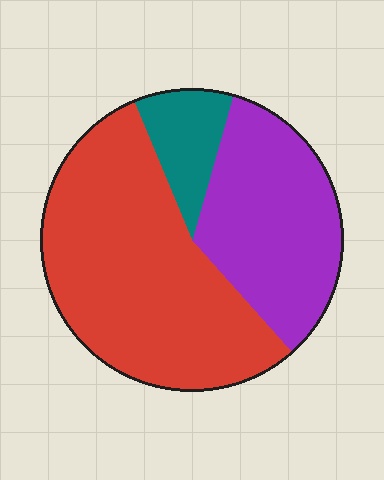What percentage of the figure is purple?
Purple covers around 35% of the figure.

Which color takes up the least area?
Teal, at roughly 10%.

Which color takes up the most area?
Red, at roughly 55%.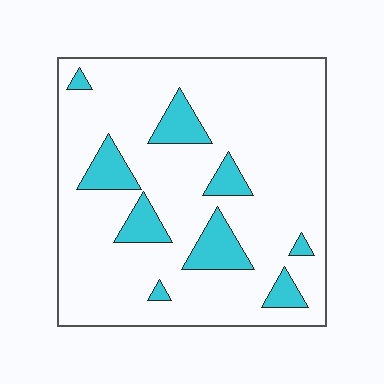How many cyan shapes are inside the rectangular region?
9.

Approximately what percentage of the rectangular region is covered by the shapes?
Approximately 15%.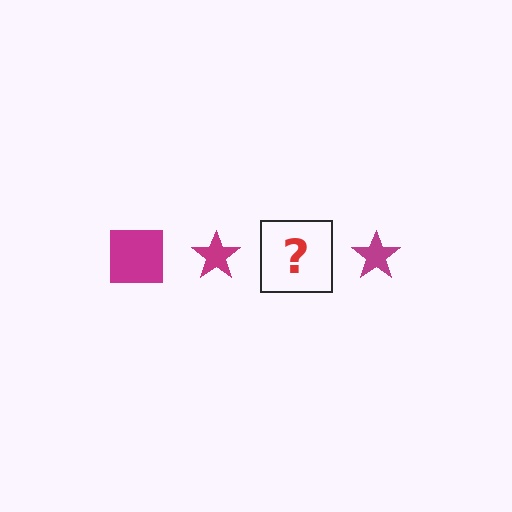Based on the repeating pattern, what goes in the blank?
The blank should be a magenta square.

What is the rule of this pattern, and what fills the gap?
The rule is that the pattern cycles through square, star shapes in magenta. The gap should be filled with a magenta square.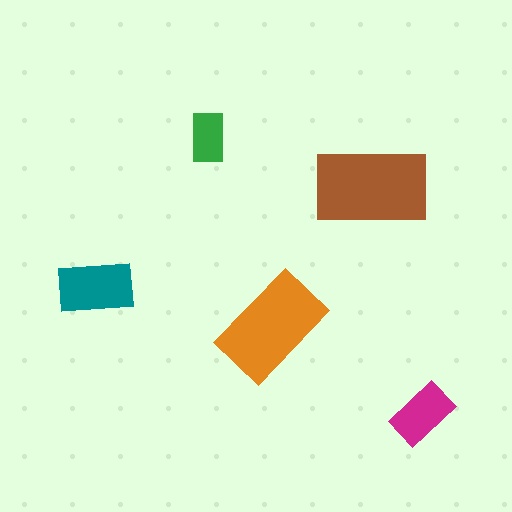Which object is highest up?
The green rectangle is topmost.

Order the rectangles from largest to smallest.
the brown one, the orange one, the teal one, the magenta one, the green one.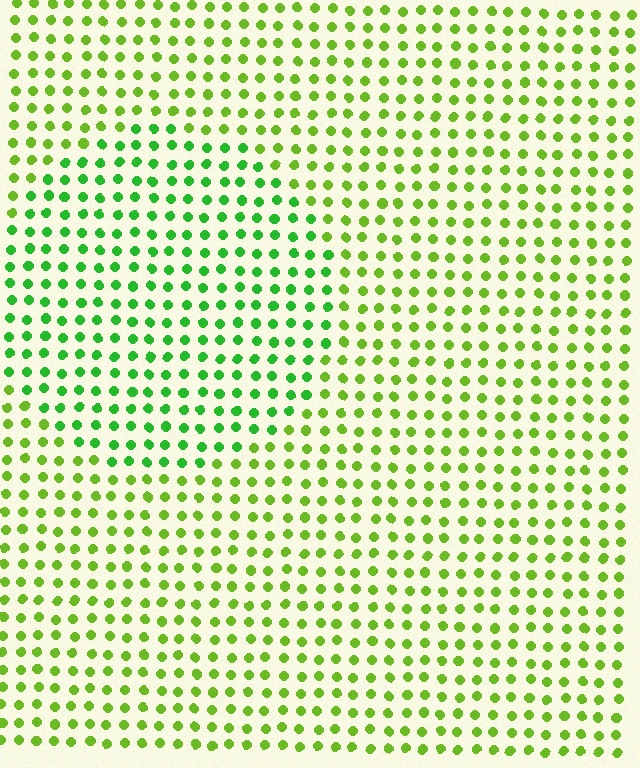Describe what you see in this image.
The image is filled with small lime elements in a uniform arrangement. A circle-shaped region is visible where the elements are tinted to a slightly different hue, forming a subtle color boundary.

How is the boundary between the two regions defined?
The boundary is defined purely by a slight shift in hue (about 31 degrees). Spacing, size, and orientation are identical on both sides.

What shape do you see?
I see a circle.